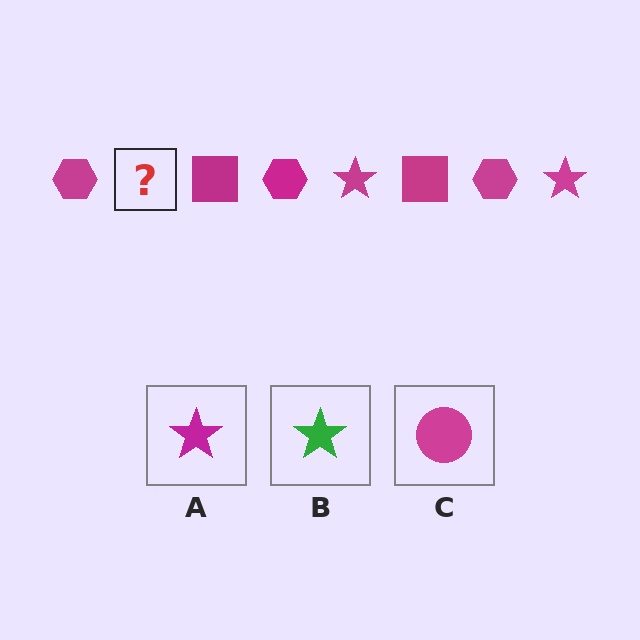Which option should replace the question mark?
Option A.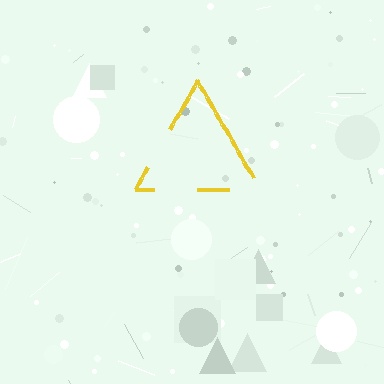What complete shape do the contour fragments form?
The contour fragments form a triangle.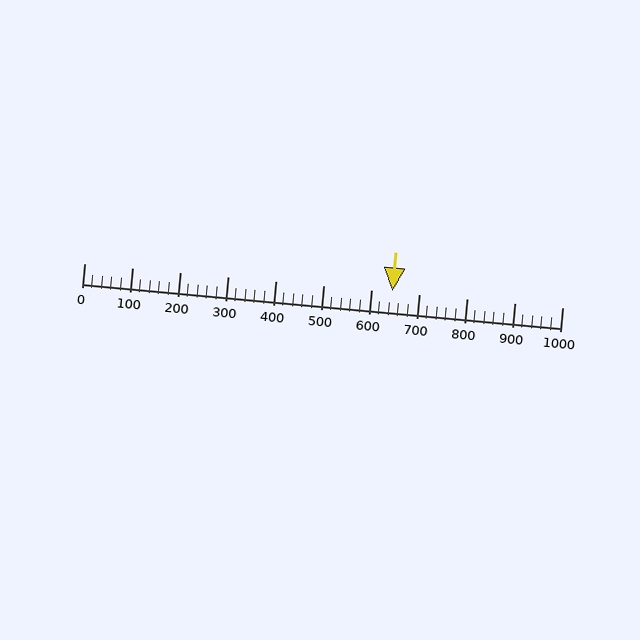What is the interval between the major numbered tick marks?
The major tick marks are spaced 100 units apart.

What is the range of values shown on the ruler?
The ruler shows values from 0 to 1000.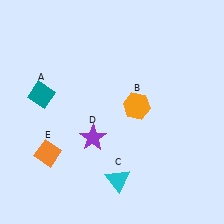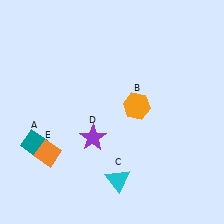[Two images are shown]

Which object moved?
The teal diamond (A) moved down.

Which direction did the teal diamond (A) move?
The teal diamond (A) moved down.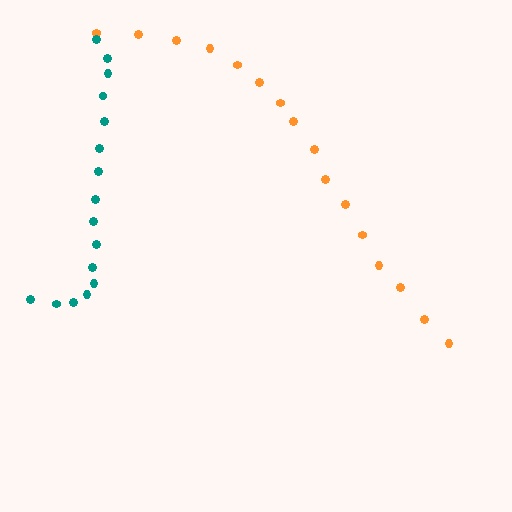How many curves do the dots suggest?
There are 2 distinct paths.